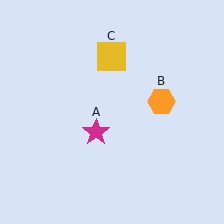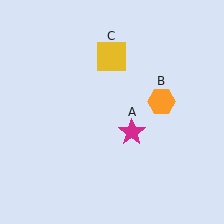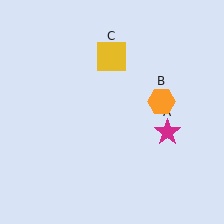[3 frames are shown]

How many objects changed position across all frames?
1 object changed position: magenta star (object A).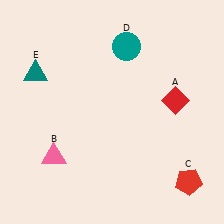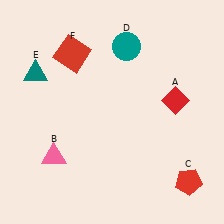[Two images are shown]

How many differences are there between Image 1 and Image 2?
There is 1 difference between the two images.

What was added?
A red square (F) was added in Image 2.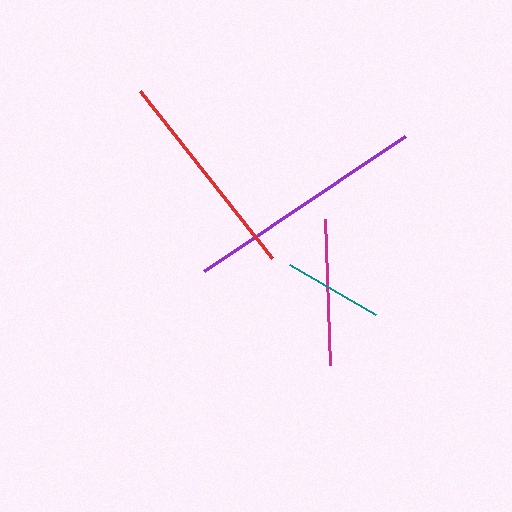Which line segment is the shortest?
The teal line is the shortest at approximately 99 pixels.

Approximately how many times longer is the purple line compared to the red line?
The purple line is approximately 1.1 times the length of the red line.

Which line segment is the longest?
The purple line is the longest at approximately 242 pixels.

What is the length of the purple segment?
The purple segment is approximately 242 pixels long.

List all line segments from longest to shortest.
From longest to shortest: purple, red, magenta, teal.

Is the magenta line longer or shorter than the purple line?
The purple line is longer than the magenta line.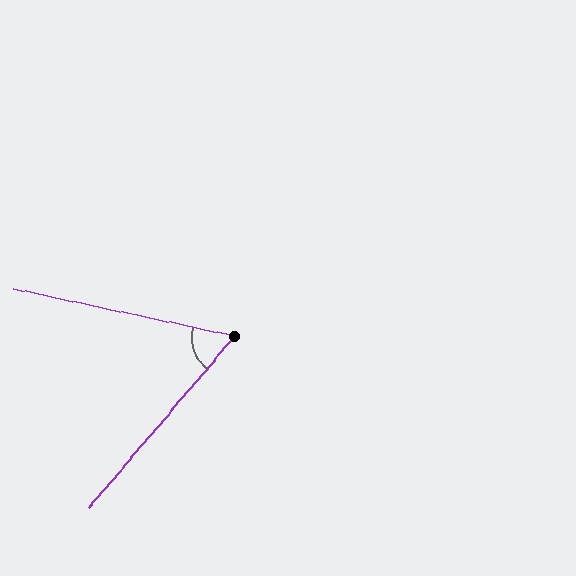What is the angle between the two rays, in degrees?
Approximately 62 degrees.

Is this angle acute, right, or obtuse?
It is acute.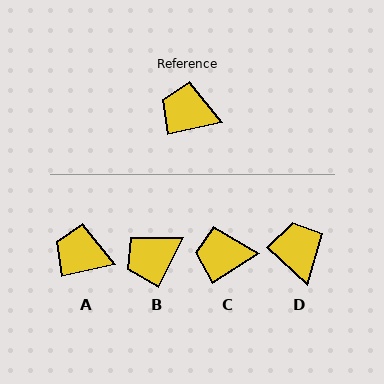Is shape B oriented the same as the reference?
No, it is off by about 52 degrees.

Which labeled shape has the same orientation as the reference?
A.